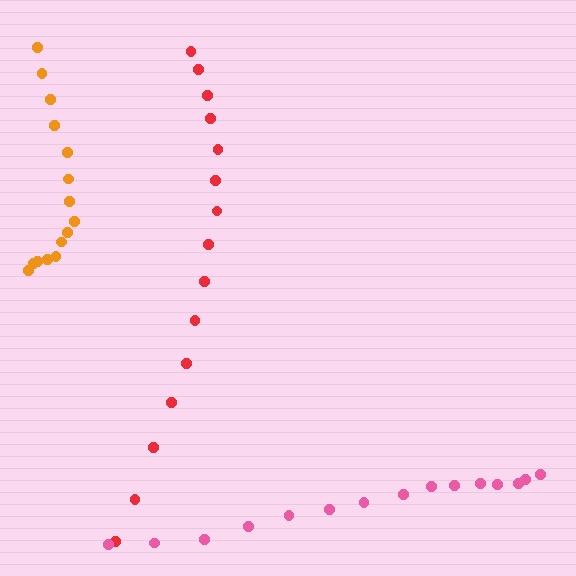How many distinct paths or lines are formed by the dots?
There are 3 distinct paths.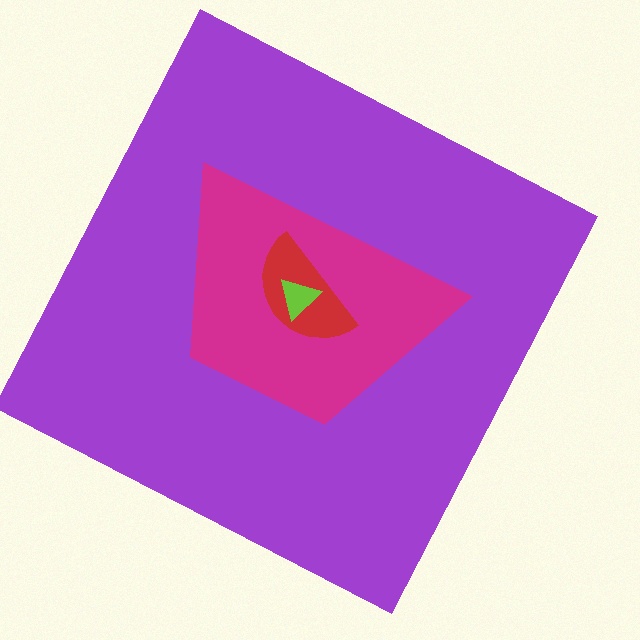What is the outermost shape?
The purple square.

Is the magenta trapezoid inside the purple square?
Yes.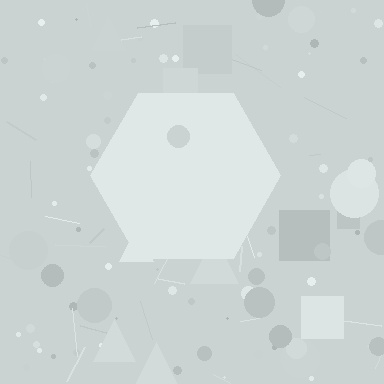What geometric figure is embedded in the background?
A hexagon is embedded in the background.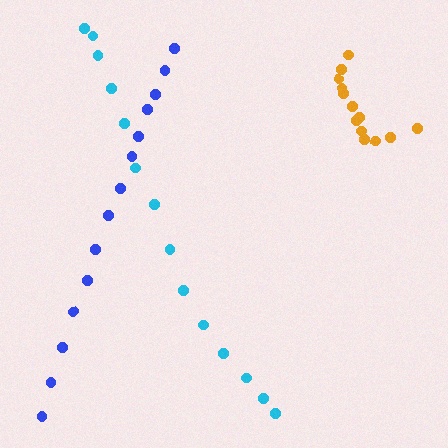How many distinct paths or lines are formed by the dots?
There are 3 distinct paths.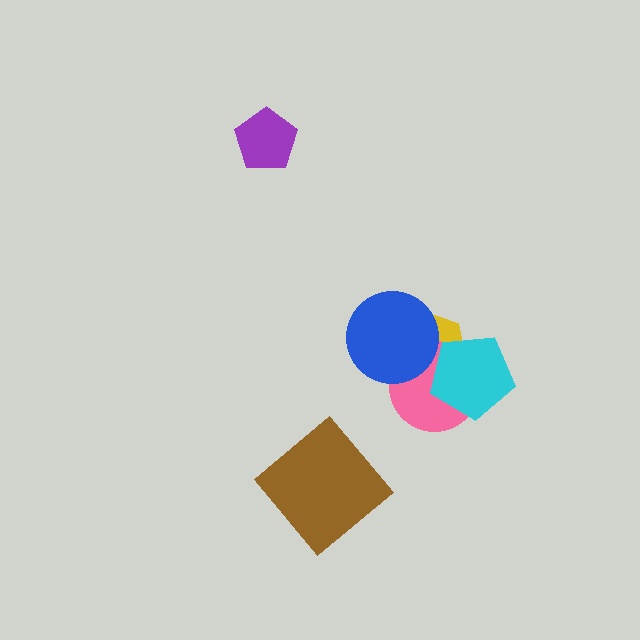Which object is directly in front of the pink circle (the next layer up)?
The cyan pentagon is directly in front of the pink circle.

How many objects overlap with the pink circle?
3 objects overlap with the pink circle.